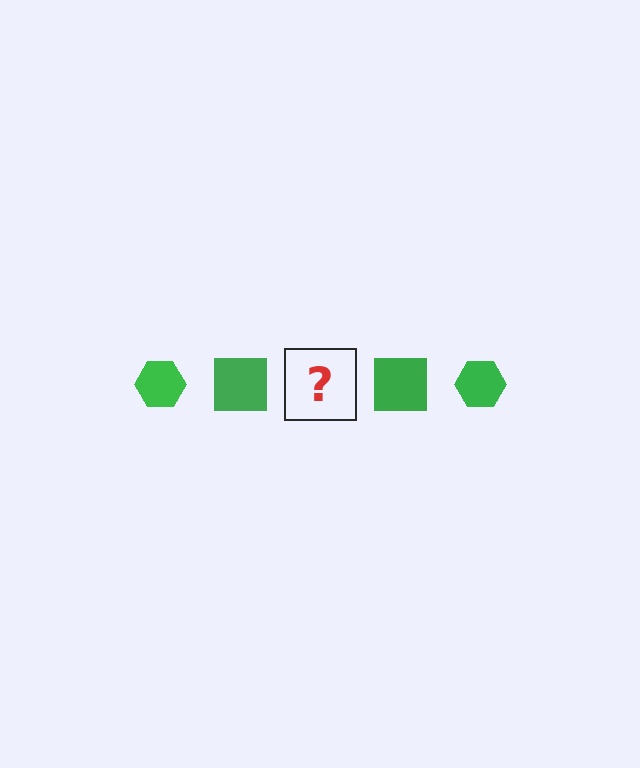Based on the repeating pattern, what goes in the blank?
The blank should be a green hexagon.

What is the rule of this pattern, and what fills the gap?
The rule is that the pattern cycles through hexagon, square shapes in green. The gap should be filled with a green hexagon.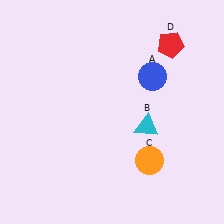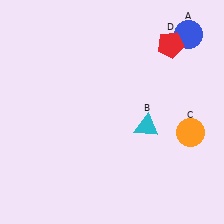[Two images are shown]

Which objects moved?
The objects that moved are: the blue circle (A), the orange circle (C).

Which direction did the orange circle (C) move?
The orange circle (C) moved right.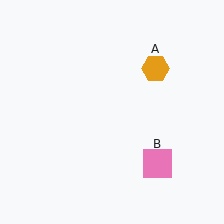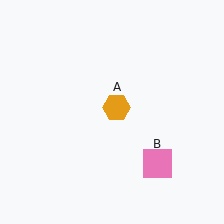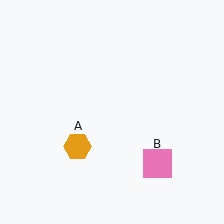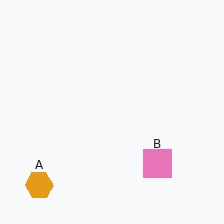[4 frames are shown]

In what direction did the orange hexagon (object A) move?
The orange hexagon (object A) moved down and to the left.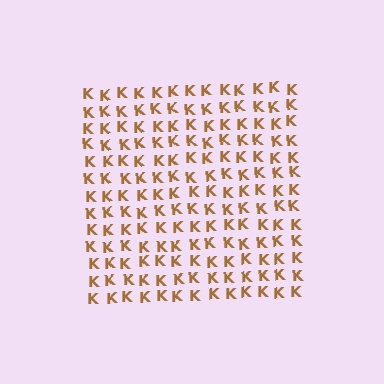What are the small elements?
The small elements are letter K's.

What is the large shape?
The large shape is a square.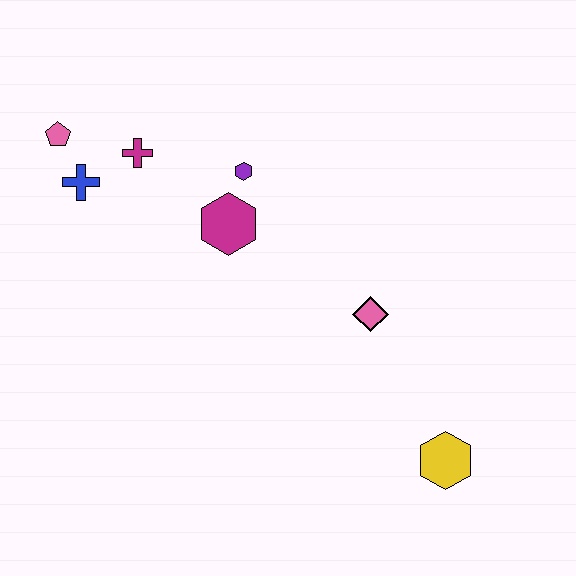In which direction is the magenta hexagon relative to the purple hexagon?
The magenta hexagon is below the purple hexagon.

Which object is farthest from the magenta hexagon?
The yellow hexagon is farthest from the magenta hexagon.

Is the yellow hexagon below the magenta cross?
Yes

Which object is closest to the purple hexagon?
The magenta hexagon is closest to the purple hexagon.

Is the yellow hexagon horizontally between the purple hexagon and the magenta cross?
No